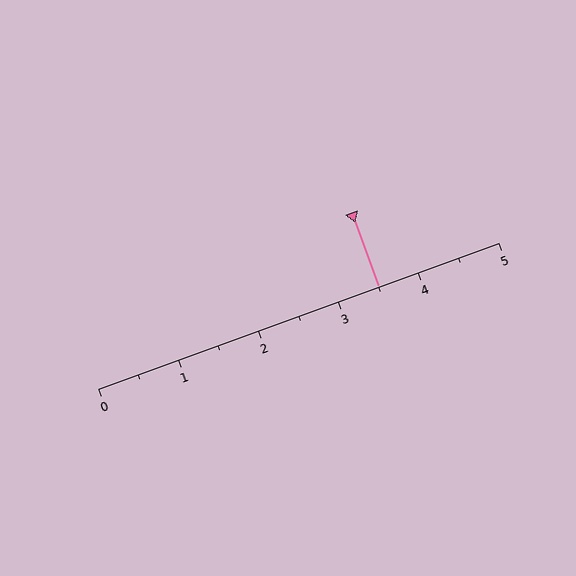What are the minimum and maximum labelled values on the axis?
The axis runs from 0 to 5.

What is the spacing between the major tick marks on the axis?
The major ticks are spaced 1 apart.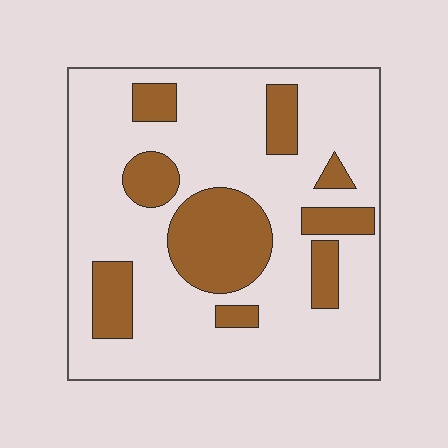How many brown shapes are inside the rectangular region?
9.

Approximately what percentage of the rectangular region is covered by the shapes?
Approximately 25%.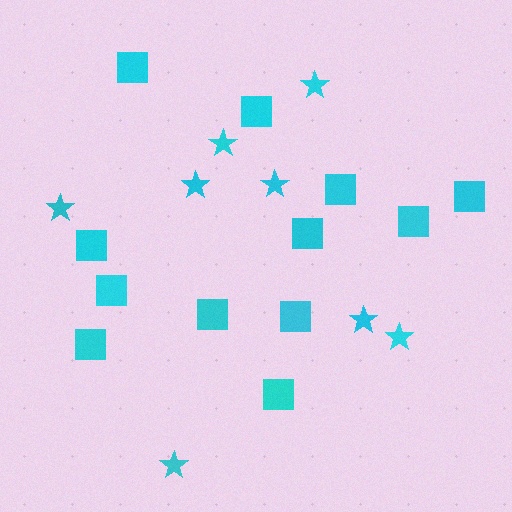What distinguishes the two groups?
There are 2 groups: one group of squares (12) and one group of stars (8).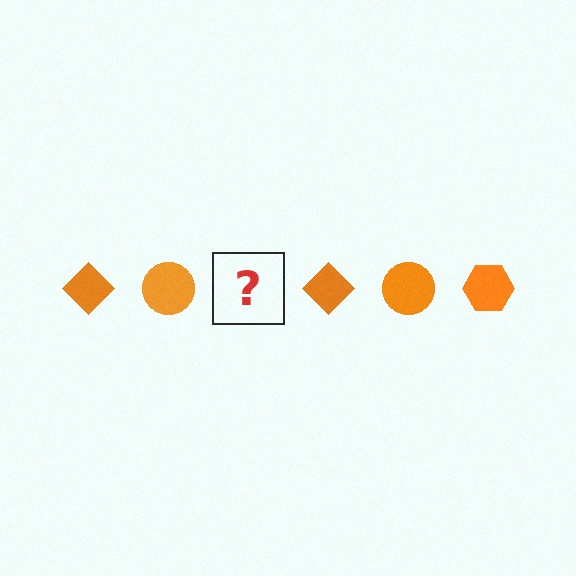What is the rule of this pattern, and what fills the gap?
The rule is that the pattern cycles through diamond, circle, hexagon shapes in orange. The gap should be filled with an orange hexagon.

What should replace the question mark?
The question mark should be replaced with an orange hexagon.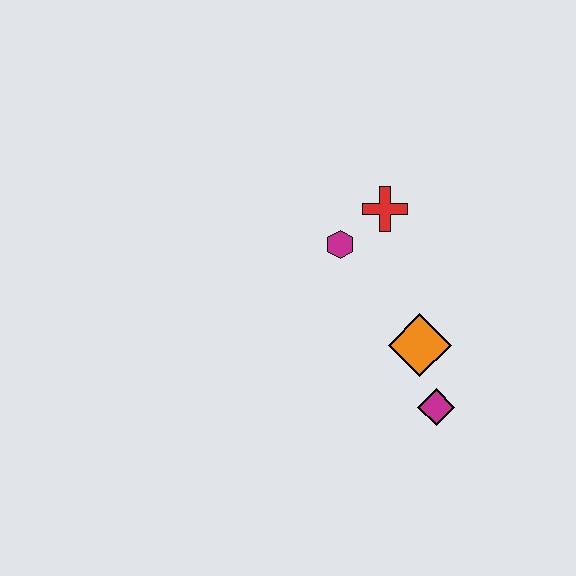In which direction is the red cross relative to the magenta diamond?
The red cross is above the magenta diamond.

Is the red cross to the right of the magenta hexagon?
Yes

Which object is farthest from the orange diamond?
The red cross is farthest from the orange diamond.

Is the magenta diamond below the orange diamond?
Yes